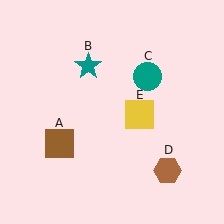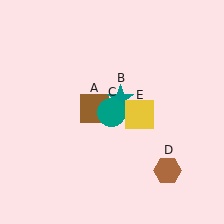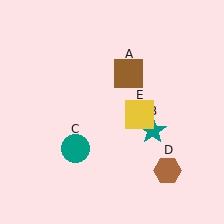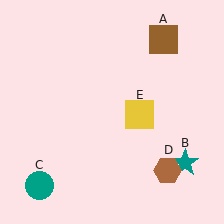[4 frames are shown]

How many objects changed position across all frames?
3 objects changed position: brown square (object A), teal star (object B), teal circle (object C).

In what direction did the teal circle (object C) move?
The teal circle (object C) moved down and to the left.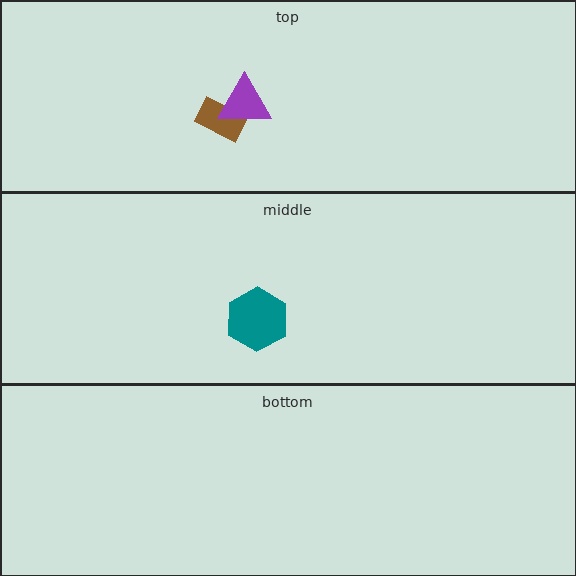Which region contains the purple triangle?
The top region.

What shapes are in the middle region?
The teal hexagon.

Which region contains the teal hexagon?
The middle region.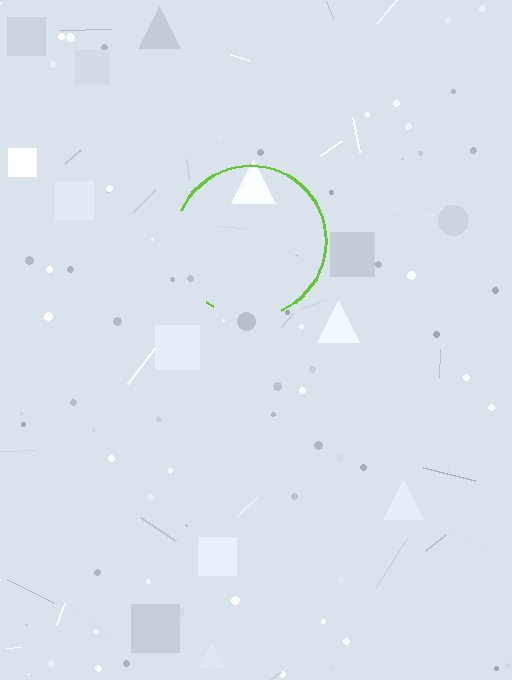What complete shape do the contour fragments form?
The contour fragments form a circle.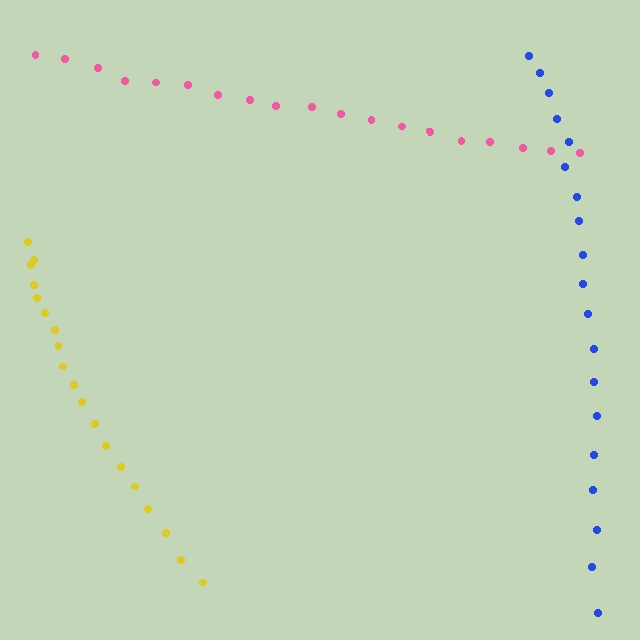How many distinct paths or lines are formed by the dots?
There are 3 distinct paths.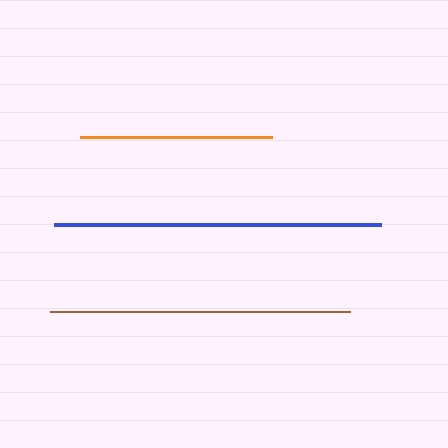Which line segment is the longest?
The blue line is the longest at approximately 327 pixels.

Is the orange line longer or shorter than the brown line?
The brown line is longer than the orange line.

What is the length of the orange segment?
The orange segment is approximately 191 pixels long.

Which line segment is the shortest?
The orange line is the shortest at approximately 191 pixels.